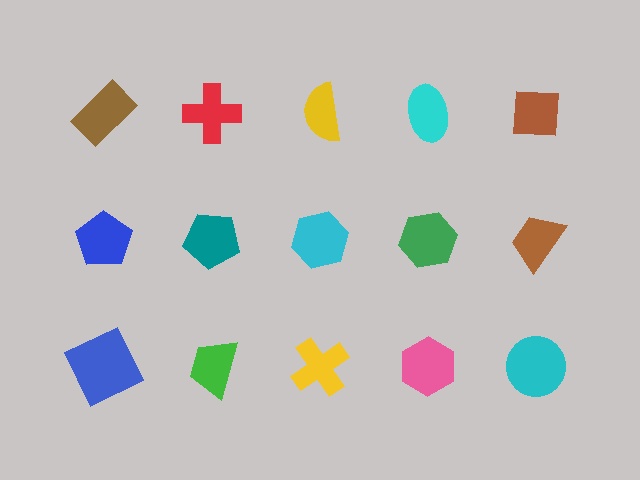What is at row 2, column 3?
A cyan hexagon.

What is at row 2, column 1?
A blue pentagon.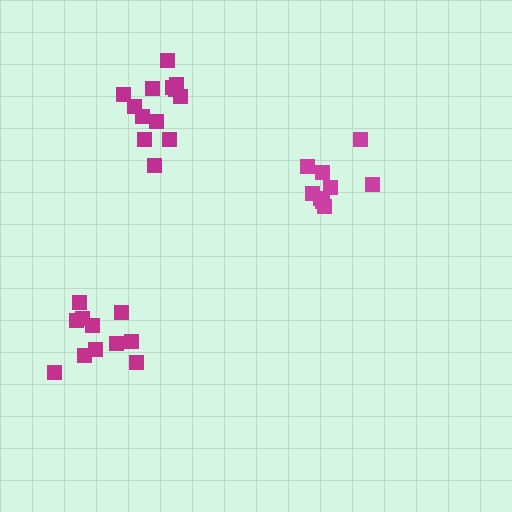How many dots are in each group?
Group 1: 9 dots, Group 2: 11 dots, Group 3: 13 dots (33 total).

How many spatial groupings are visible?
There are 3 spatial groupings.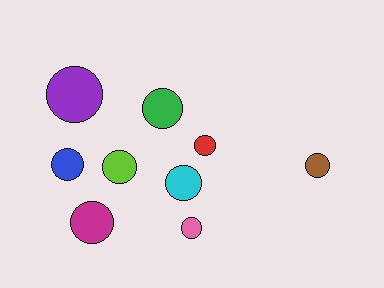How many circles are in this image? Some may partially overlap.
There are 9 circles.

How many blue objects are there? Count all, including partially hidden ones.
There is 1 blue object.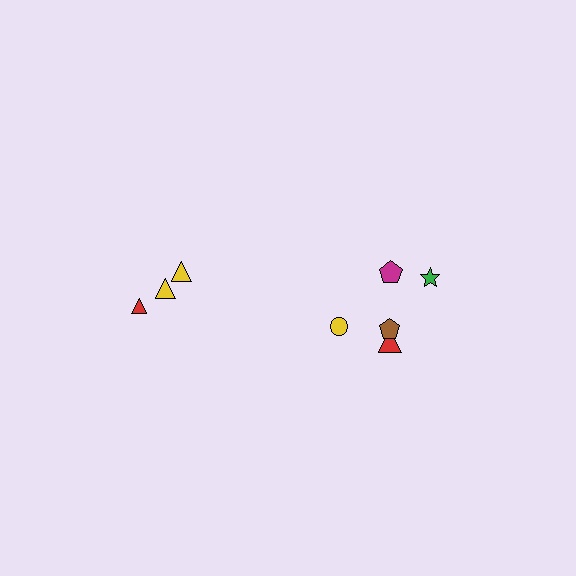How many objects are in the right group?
There are 5 objects.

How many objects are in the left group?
There are 3 objects.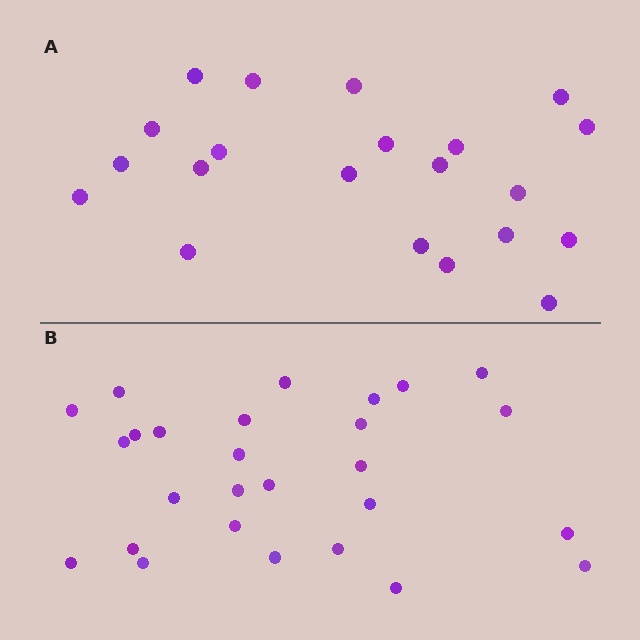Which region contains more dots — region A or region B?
Region B (the bottom region) has more dots.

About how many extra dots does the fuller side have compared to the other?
Region B has about 6 more dots than region A.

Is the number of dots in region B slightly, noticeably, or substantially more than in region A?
Region B has noticeably more, but not dramatically so. The ratio is roughly 1.3 to 1.